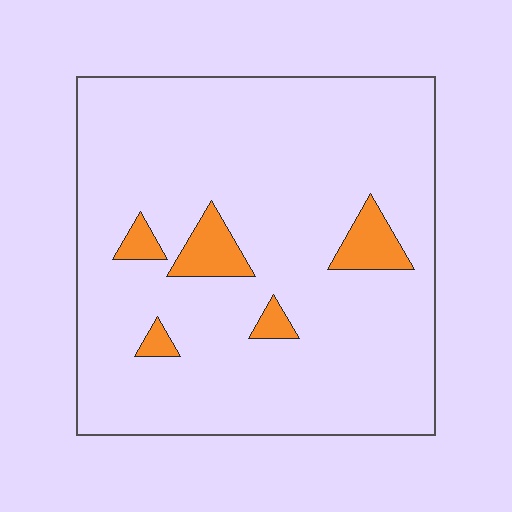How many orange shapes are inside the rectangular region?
5.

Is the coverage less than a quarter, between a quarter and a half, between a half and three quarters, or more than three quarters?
Less than a quarter.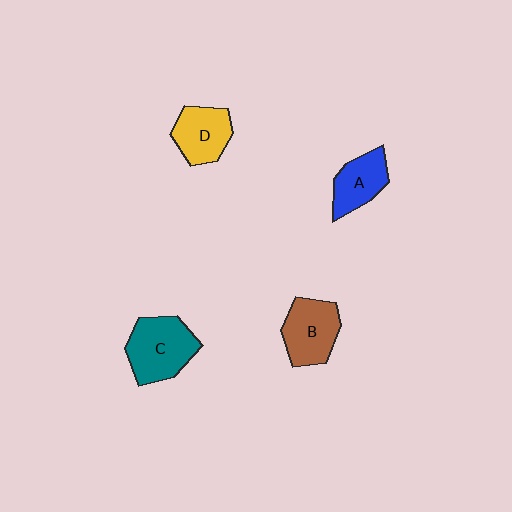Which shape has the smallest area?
Shape A (blue).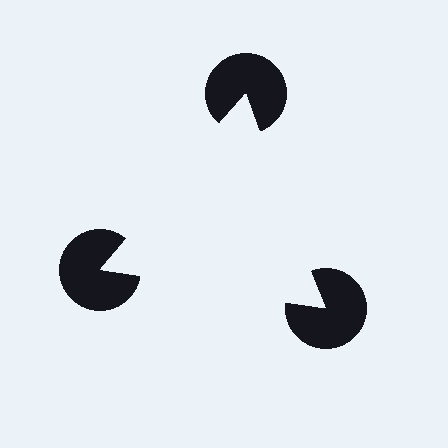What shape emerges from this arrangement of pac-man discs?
An illusory triangle — its edges are inferred from the aligned wedge cuts in the pac-man discs, not physically drawn.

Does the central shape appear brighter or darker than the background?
It typically appears slightly brighter than the background, even though no actual brightness change is drawn.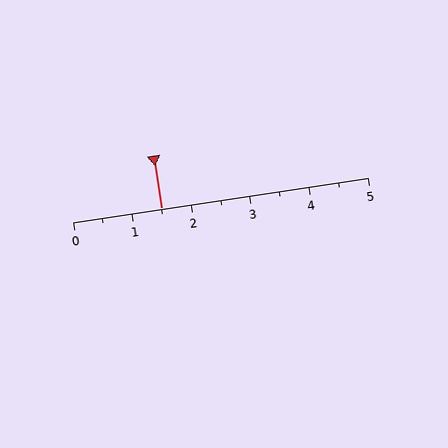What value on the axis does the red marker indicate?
The marker indicates approximately 1.5.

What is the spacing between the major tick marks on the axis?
The major ticks are spaced 1 apart.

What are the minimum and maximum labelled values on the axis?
The axis runs from 0 to 5.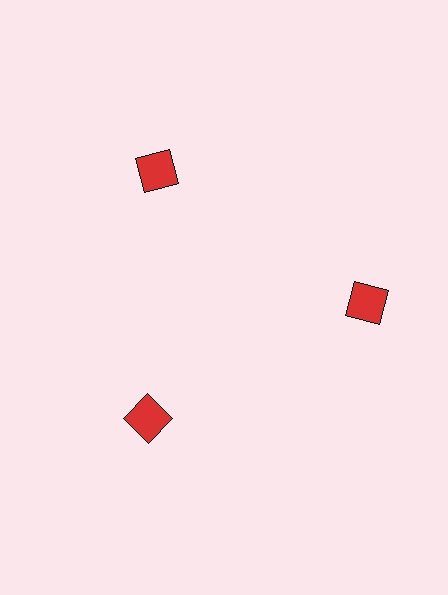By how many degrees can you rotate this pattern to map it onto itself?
The pattern maps onto itself every 120 degrees of rotation.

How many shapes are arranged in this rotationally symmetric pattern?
There are 3 shapes, arranged in 3 groups of 1.